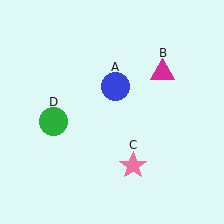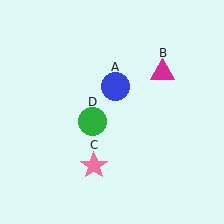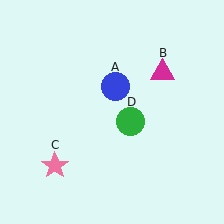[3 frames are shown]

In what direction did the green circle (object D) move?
The green circle (object D) moved right.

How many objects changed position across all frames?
2 objects changed position: pink star (object C), green circle (object D).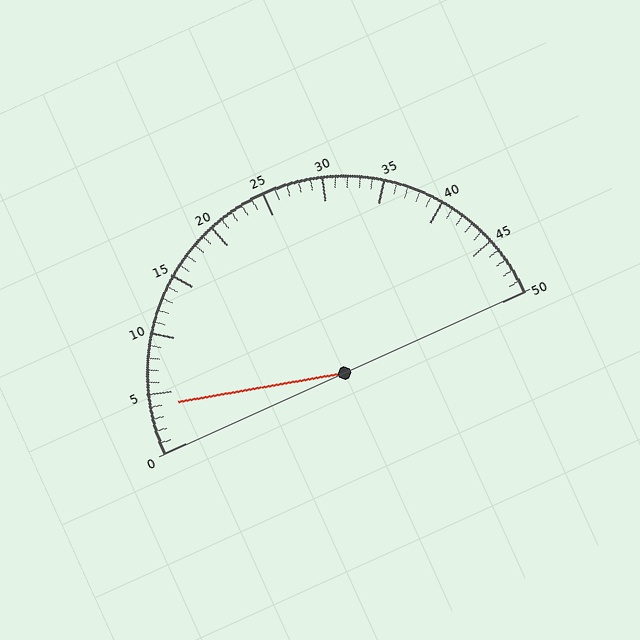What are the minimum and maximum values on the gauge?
The gauge ranges from 0 to 50.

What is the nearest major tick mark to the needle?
The nearest major tick mark is 5.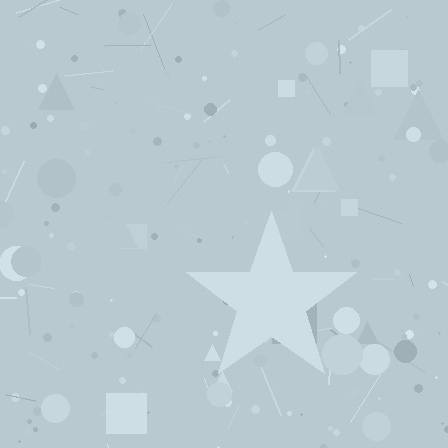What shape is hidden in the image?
A star is hidden in the image.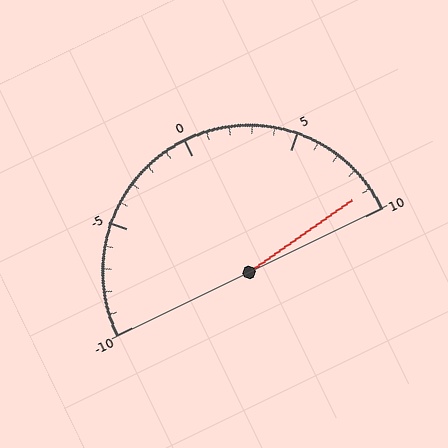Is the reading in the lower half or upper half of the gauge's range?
The reading is in the upper half of the range (-10 to 10).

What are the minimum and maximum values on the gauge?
The gauge ranges from -10 to 10.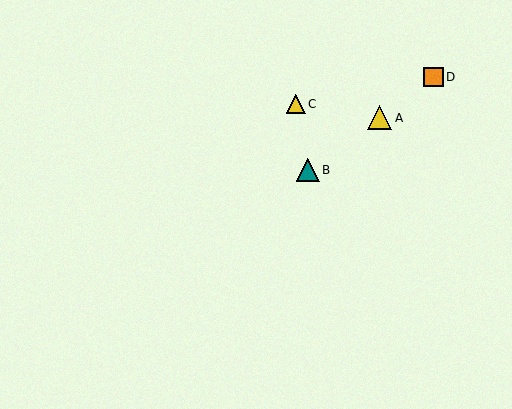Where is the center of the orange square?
The center of the orange square is at (434, 77).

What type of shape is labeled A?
Shape A is a yellow triangle.